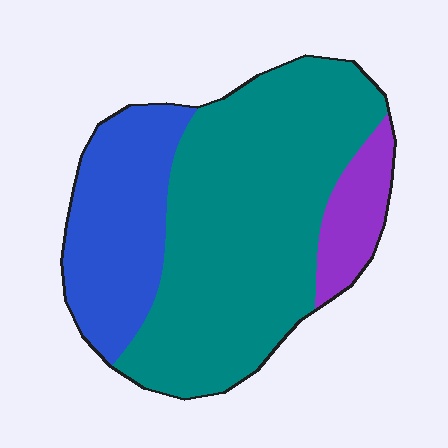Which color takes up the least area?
Purple, at roughly 10%.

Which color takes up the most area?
Teal, at roughly 65%.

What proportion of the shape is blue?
Blue covers around 25% of the shape.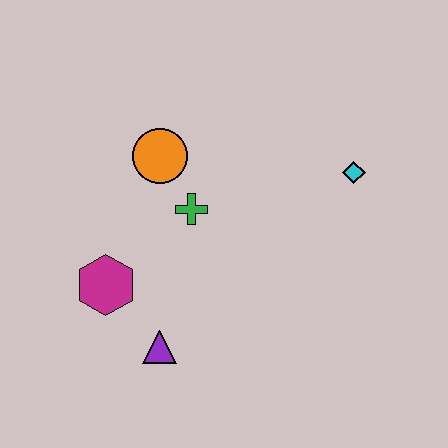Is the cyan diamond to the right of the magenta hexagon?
Yes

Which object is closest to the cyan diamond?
The green cross is closest to the cyan diamond.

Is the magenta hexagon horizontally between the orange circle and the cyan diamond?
No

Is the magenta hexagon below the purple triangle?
No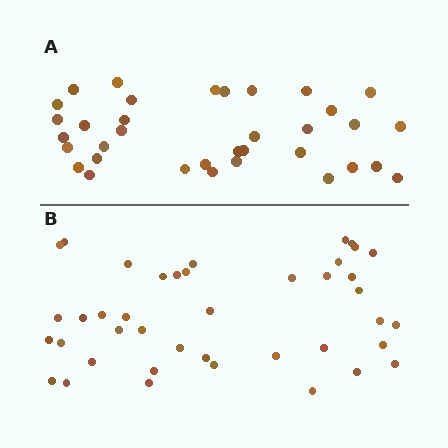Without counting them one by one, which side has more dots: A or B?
Region B (the bottom region) has more dots.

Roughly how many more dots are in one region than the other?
Region B has about 6 more dots than region A.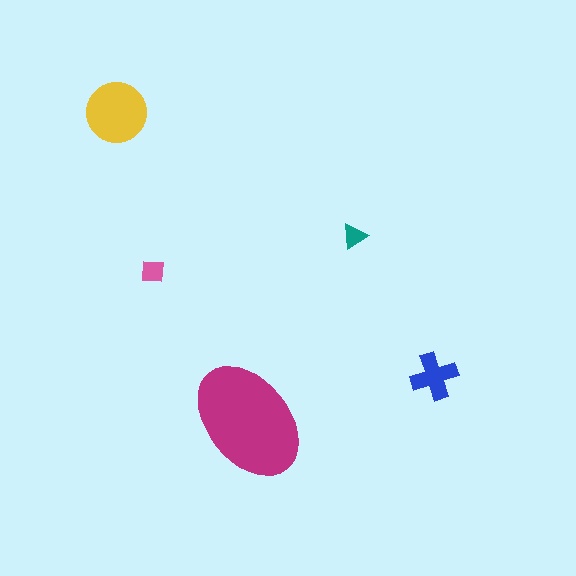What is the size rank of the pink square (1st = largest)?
4th.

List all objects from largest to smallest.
The magenta ellipse, the yellow circle, the blue cross, the pink square, the teal triangle.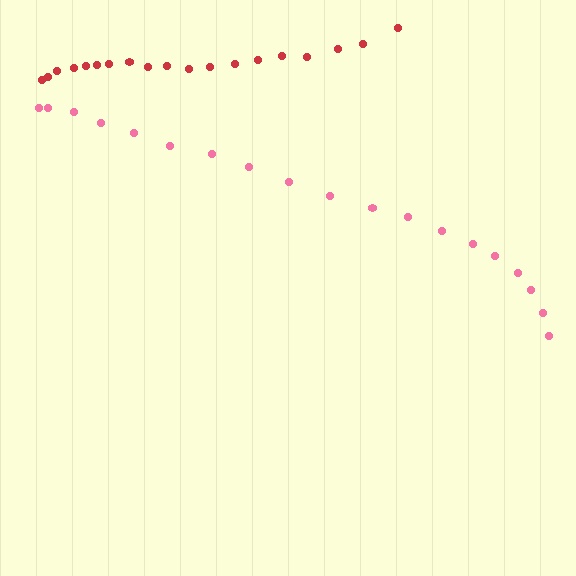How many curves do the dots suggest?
There are 2 distinct paths.